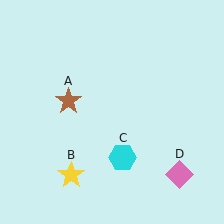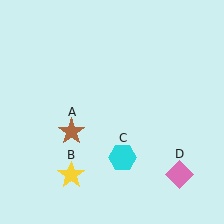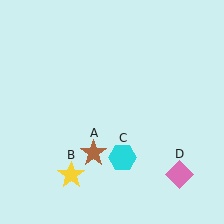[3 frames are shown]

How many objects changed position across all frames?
1 object changed position: brown star (object A).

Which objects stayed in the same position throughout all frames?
Yellow star (object B) and cyan hexagon (object C) and pink diamond (object D) remained stationary.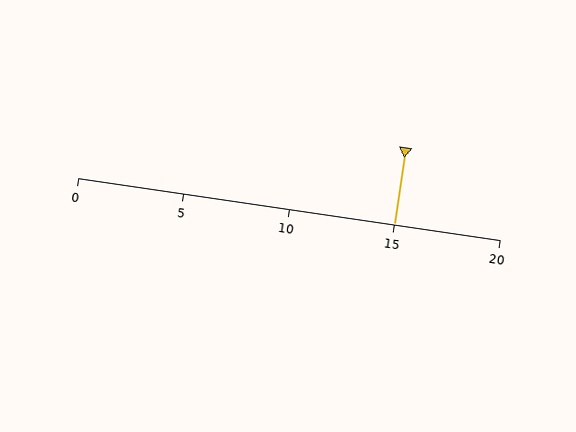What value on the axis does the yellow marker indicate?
The marker indicates approximately 15.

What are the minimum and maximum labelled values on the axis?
The axis runs from 0 to 20.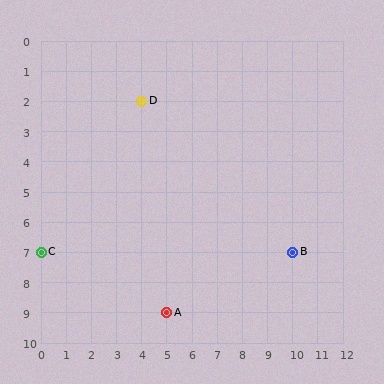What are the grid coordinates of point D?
Point D is at grid coordinates (4, 2).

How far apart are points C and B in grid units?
Points C and B are 10 columns apart.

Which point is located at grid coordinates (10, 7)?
Point B is at (10, 7).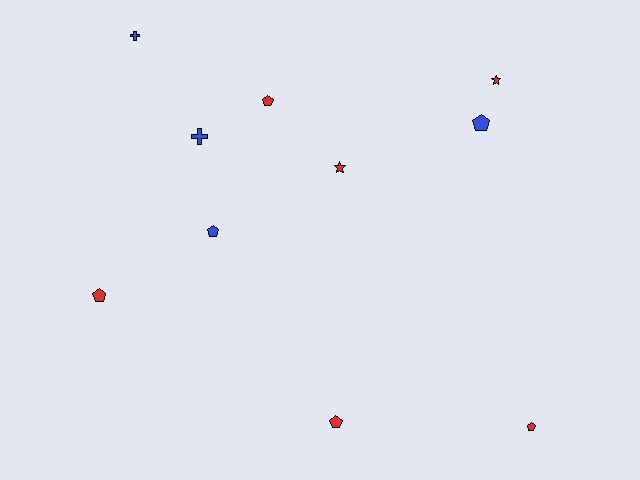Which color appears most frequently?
Red, with 6 objects.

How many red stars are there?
There are 2 red stars.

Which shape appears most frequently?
Pentagon, with 6 objects.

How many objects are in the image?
There are 10 objects.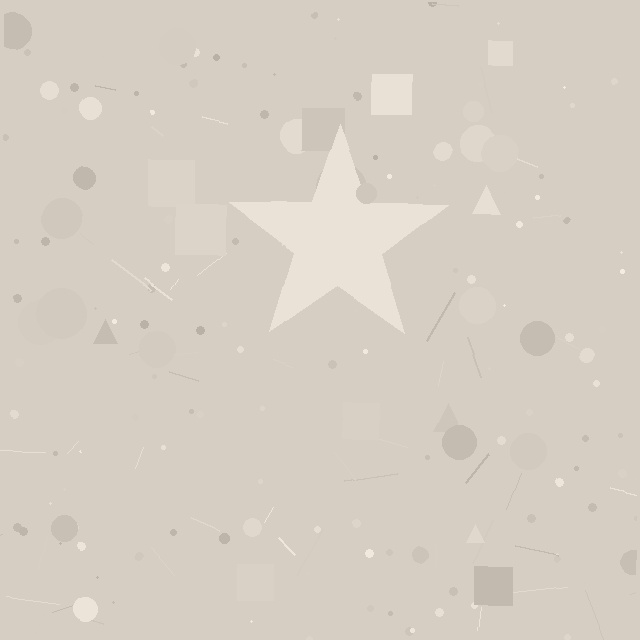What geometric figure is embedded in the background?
A star is embedded in the background.